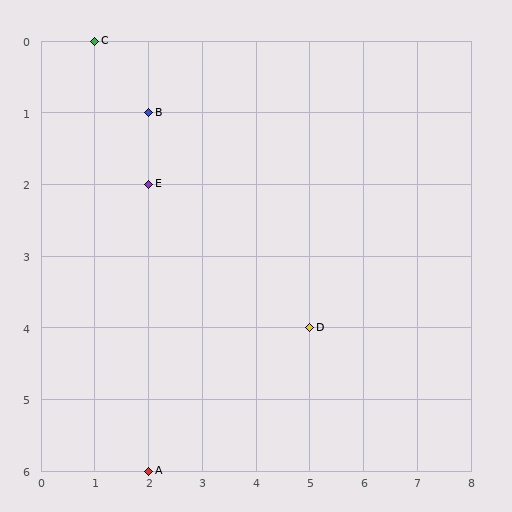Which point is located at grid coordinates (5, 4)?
Point D is at (5, 4).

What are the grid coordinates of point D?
Point D is at grid coordinates (5, 4).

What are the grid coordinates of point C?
Point C is at grid coordinates (1, 0).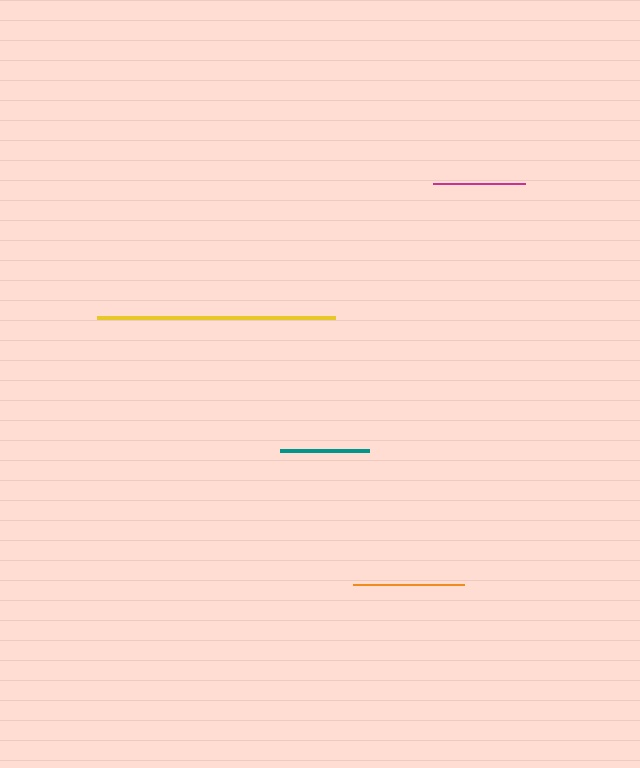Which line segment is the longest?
The yellow line is the longest at approximately 238 pixels.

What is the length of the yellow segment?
The yellow segment is approximately 238 pixels long.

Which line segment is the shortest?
The teal line is the shortest at approximately 89 pixels.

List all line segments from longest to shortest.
From longest to shortest: yellow, orange, magenta, teal.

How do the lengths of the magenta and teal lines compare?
The magenta and teal lines are approximately the same length.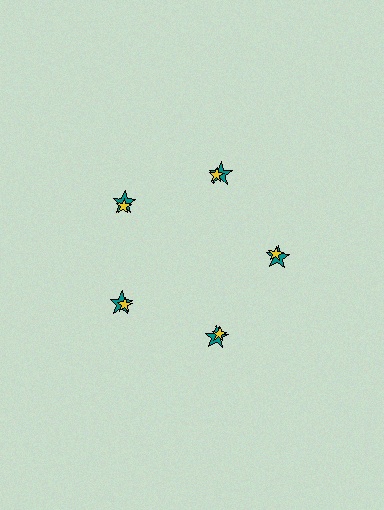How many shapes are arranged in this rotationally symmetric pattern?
There are 10 shapes, arranged in 5 groups of 2.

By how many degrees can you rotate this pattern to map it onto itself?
The pattern maps onto itself every 72 degrees of rotation.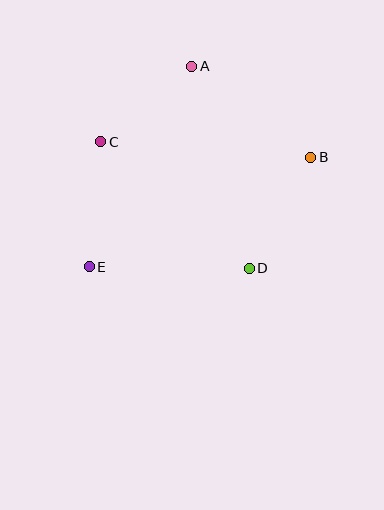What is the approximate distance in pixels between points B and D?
The distance between B and D is approximately 127 pixels.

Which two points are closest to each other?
Points A and C are closest to each other.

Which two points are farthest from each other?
Points B and E are farthest from each other.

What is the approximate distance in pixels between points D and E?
The distance between D and E is approximately 160 pixels.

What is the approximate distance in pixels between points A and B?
The distance between A and B is approximately 150 pixels.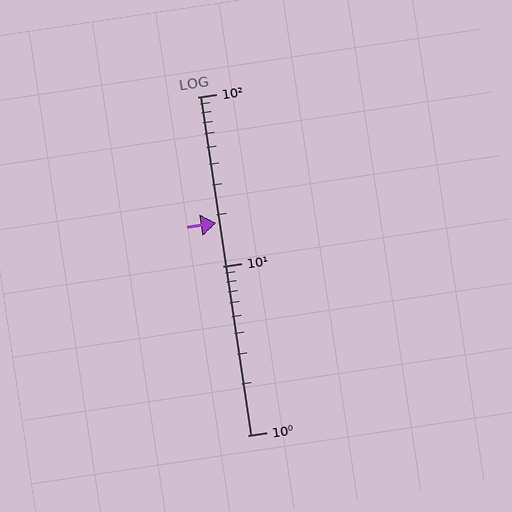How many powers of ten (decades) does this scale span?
The scale spans 2 decades, from 1 to 100.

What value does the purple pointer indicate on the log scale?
The pointer indicates approximately 18.